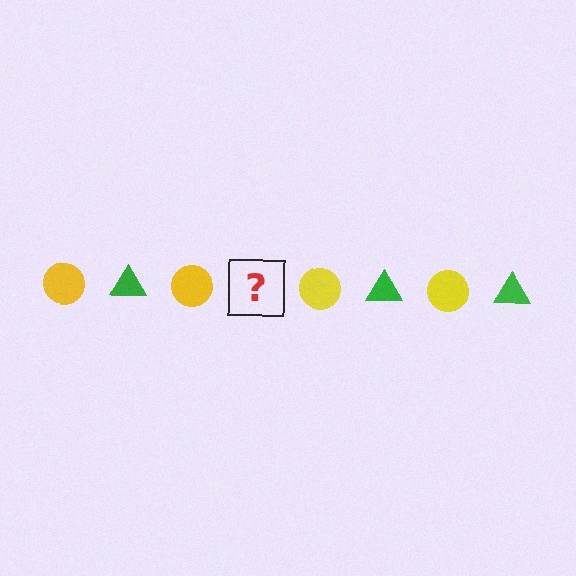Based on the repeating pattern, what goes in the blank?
The blank should be a green triangle.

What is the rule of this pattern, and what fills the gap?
The rule is that the pattern alternates between yellow circle and green triangle. The gap should be filled with a green triangle.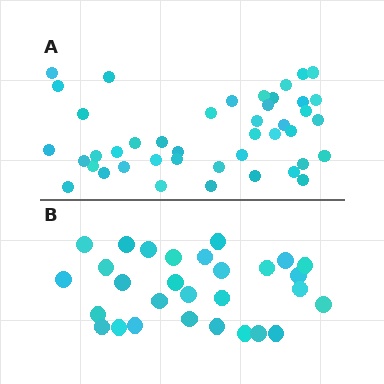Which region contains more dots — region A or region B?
Region A (the top region) has more dots.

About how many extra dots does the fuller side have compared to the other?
Region A has approximately 15 more dots than region B.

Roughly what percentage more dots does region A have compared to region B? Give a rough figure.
About 50% more.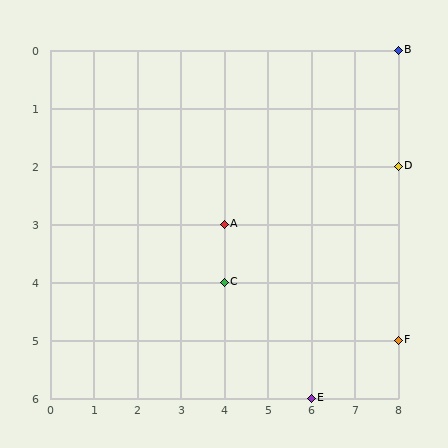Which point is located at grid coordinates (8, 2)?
Point D is at (8, 2).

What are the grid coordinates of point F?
Point F is at grid coordinates (8, 5).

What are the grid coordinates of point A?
Point A is at grid coordinates (4, 3).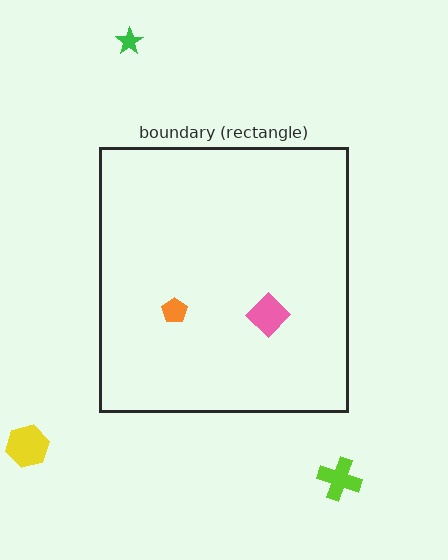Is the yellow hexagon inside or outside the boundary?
Outside.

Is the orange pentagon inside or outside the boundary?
Inside.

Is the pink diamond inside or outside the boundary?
Inside.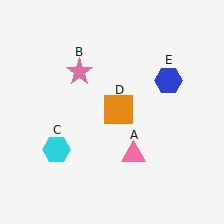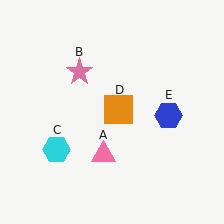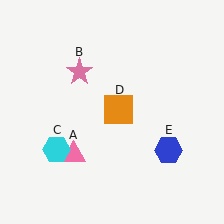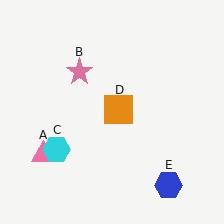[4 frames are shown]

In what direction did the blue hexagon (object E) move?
The blue hexagon (object E) moved down.